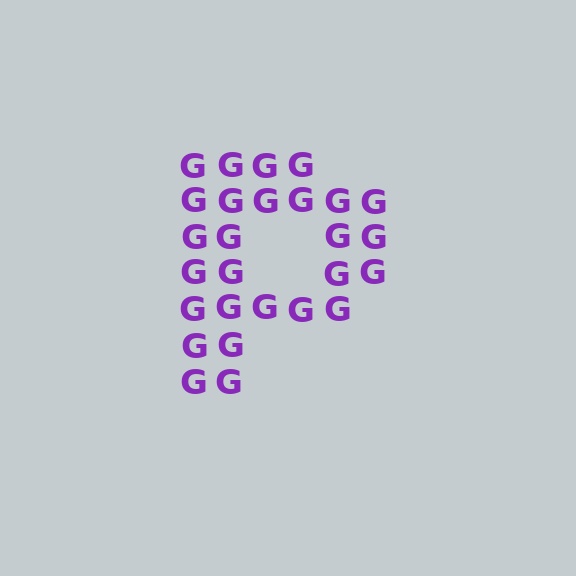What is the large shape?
The large shape is the letter P.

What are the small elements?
The small elements are letter G's.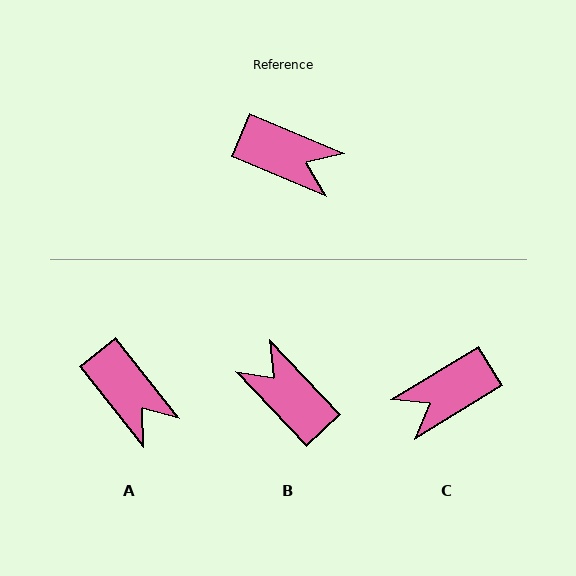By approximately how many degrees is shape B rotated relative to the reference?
Approximately 156 degrees counter-clockwise.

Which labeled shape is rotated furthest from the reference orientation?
B, about 156 degrees away.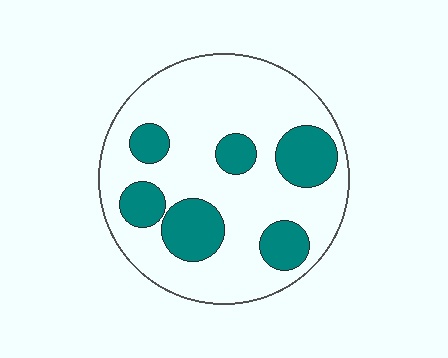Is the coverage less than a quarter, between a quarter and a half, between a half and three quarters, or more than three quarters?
Between a quarter and a half.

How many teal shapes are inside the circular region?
6.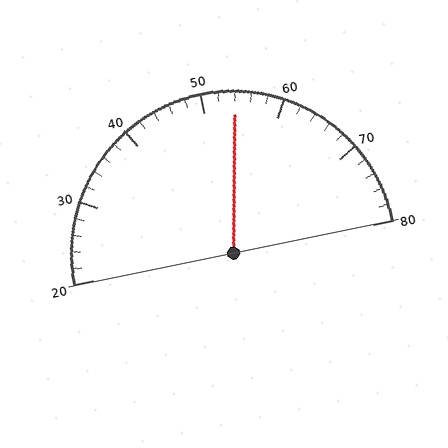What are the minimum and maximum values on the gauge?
The gauge ranges from 20 to 80.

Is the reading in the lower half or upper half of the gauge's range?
The reading is in the upper half of the range (20 to 80).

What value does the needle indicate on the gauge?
The needle indicates approximately 54.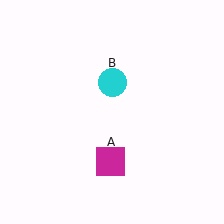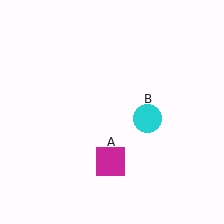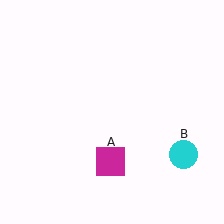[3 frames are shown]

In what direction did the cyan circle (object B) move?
The cyan circle (object B) moved down and to the right.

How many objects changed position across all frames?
1 object changed position: cyan circle (object B).